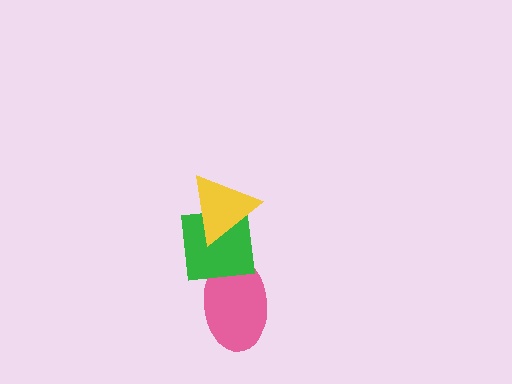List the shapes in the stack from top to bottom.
From top to bottom: the yellow triangle, the green square, the pink ellipse.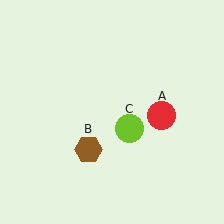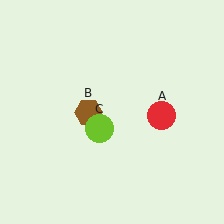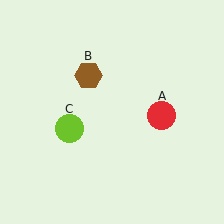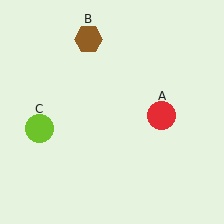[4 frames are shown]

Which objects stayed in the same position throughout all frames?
Red circle (object A) remained stationary.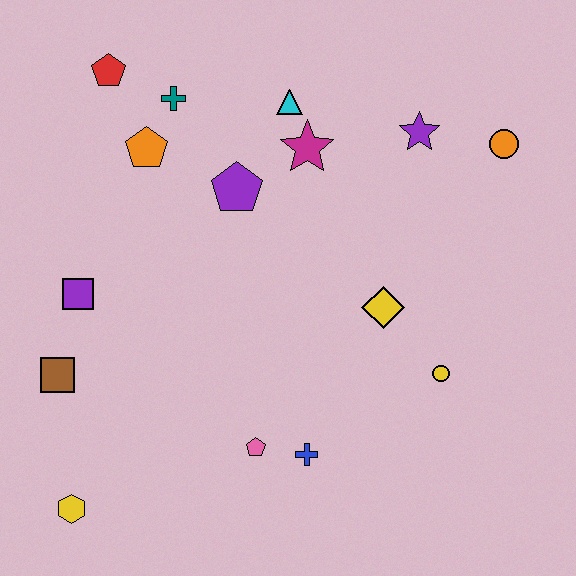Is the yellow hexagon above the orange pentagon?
No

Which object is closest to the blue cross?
The pink pentagon is closest to the blue cross.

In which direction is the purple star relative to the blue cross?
The purple star is above the blue cross.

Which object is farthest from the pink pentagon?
The red pentagon is farthest from the pink pentagon.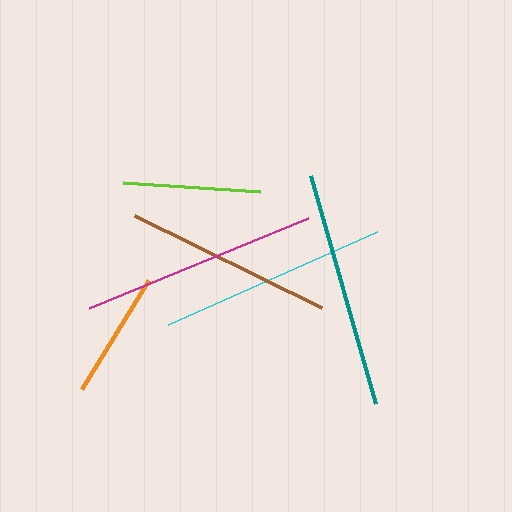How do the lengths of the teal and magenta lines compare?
The teal and magenta lines are approximately the same length.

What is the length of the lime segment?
The lime segment is approximately 137 pixels long.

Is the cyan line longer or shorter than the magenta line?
The magenta line is longer than the cyan line.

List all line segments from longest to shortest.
From longest to shortest: teal, magenta, cyan, brown, lime, orange.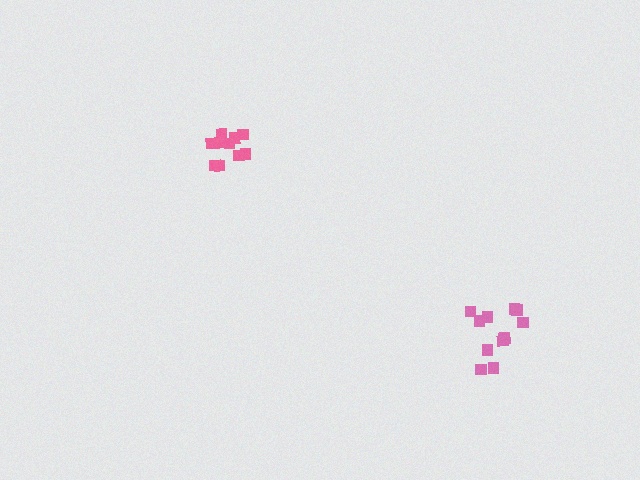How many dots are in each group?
Group 1: 11 dots, Group 2: 10 dots (21 total).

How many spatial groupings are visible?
There are 2 spatial groupings.